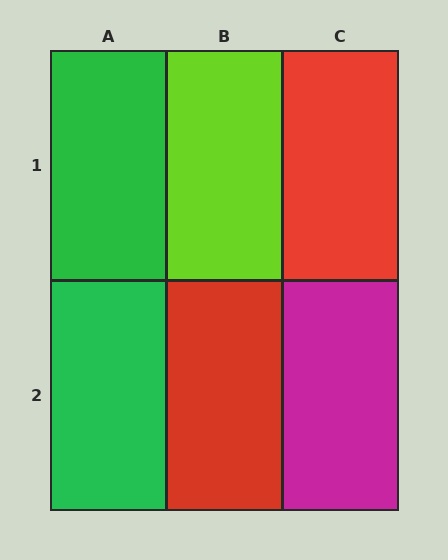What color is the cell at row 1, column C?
Red.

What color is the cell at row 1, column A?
Green.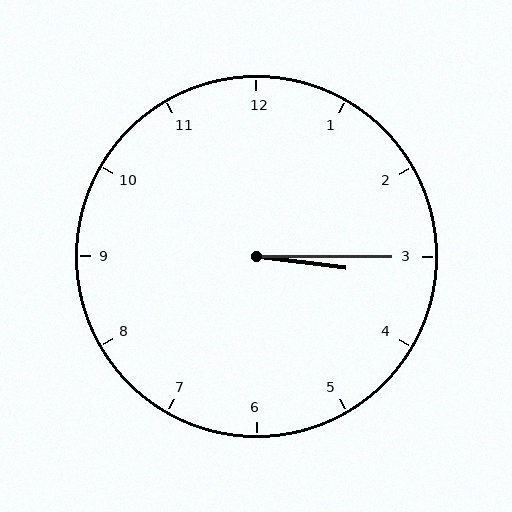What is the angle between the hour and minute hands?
Approximately 8 degrees.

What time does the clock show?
3:15.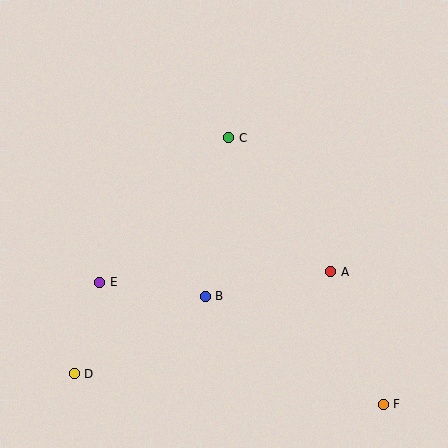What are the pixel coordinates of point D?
Point D is at (74, 374).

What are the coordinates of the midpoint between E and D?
The midpoint between E and D is at (87, 328).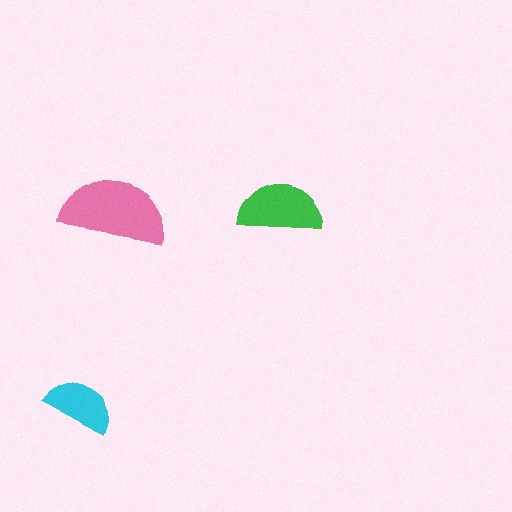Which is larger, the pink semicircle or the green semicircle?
The pink one.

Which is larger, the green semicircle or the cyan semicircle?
The green one.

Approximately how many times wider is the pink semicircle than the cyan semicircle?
About 1.5 times wider.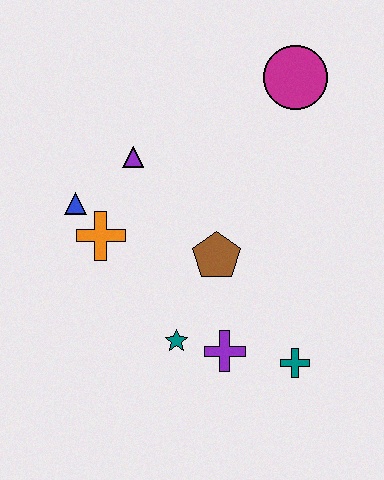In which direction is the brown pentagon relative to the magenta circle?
The brown pentagon is below the magenta circle.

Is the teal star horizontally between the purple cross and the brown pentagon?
No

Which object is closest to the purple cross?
The teal star is closest to the purple cross.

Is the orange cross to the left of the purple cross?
Yes